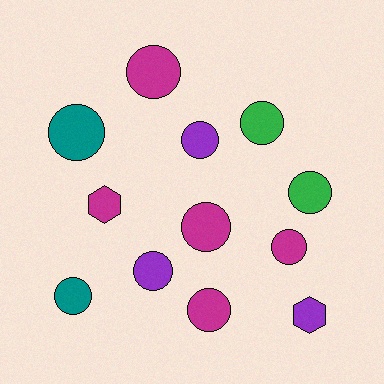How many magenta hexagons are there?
There is 1 magenta hexagon.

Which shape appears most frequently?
Circle, with 10 objects.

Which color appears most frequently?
Magenta, with 5 objects.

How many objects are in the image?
There are 12 objects.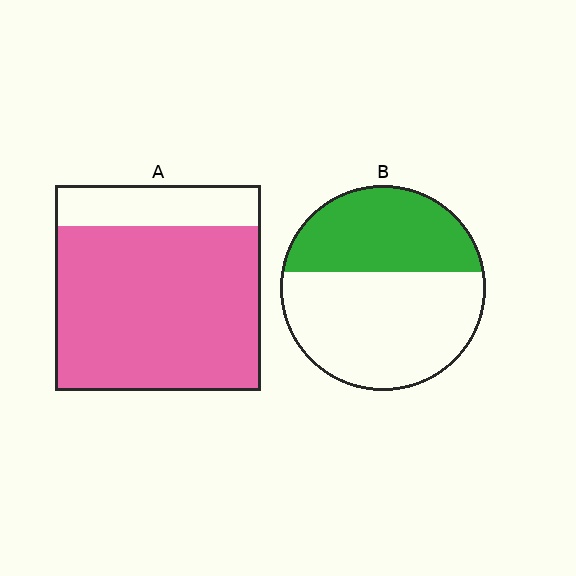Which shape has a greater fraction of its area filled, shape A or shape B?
Shape A.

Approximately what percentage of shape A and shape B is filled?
A is approximately 80% and B is approximately 40%.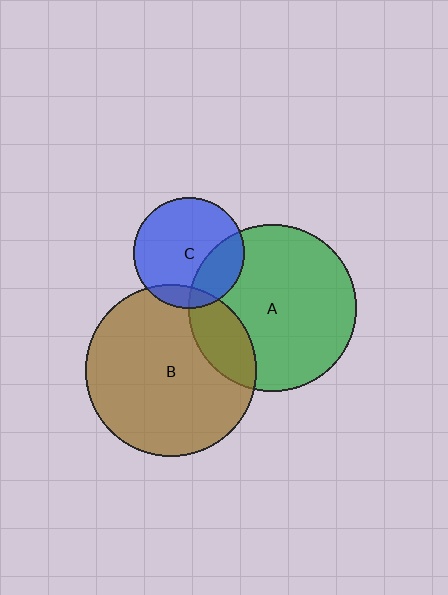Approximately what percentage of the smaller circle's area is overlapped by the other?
Approximately 20%.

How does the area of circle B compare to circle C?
Approximately 2.4 times.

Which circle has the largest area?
Circle B (brown).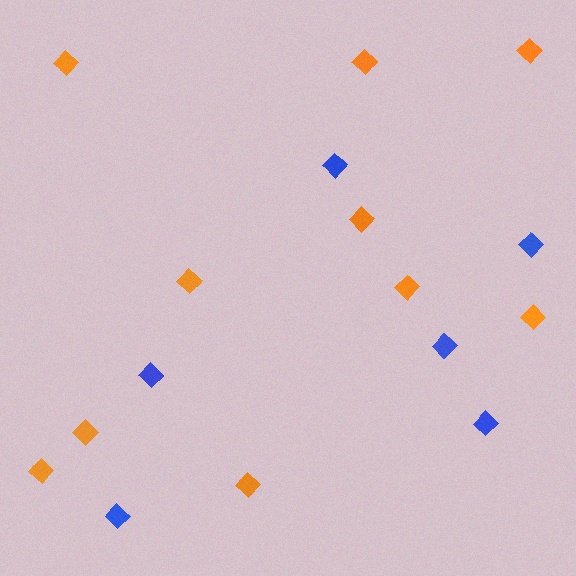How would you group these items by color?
There are 2 groups: one group of orange diamonds (10) and one group of blue diamonds (6).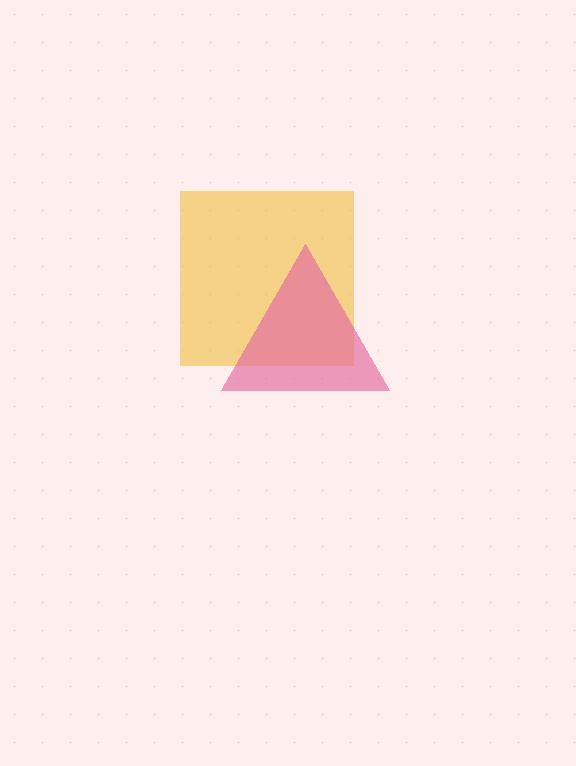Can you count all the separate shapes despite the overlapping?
Yes, there are 2 separate shapes.